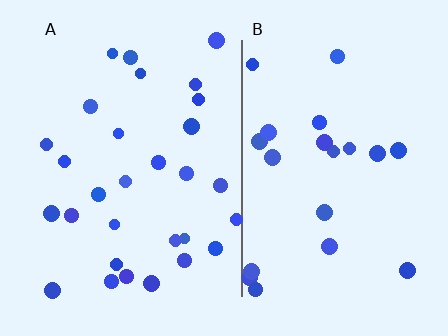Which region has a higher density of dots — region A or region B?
A (the left).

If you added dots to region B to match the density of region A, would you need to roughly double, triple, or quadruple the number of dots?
Approximately double.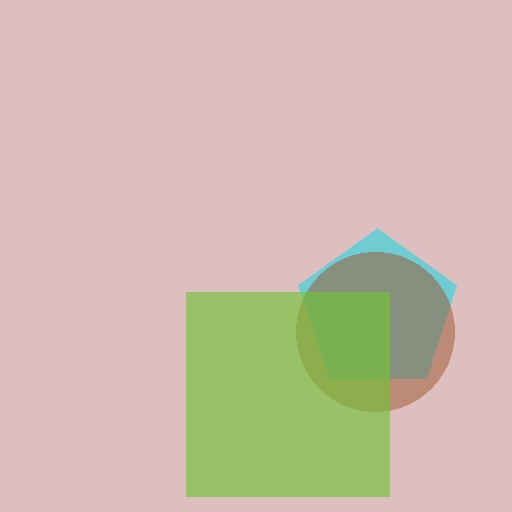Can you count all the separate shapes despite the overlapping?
Yes, there are 3 separate shapes.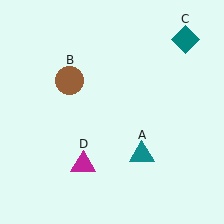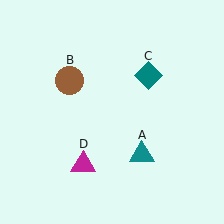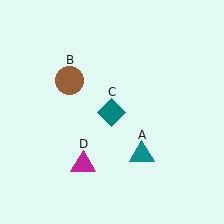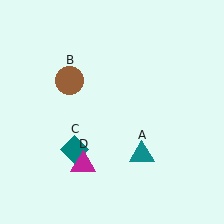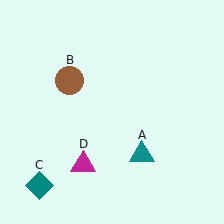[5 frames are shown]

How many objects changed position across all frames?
1 object changed position: teal diamond (object C).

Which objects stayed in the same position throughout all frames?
Teal triangle (object A) and brown circle (object B) and magenta triangle (object D) remained stationary.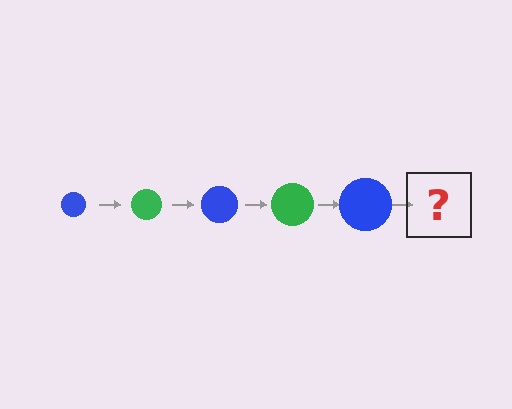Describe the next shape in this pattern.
It should be a green circle, larger than the previous one.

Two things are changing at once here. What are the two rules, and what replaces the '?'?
The two rules are that the circle grows larger each step and the color cycles through blue and green. The '?' should be a green circle, larger than the previous one.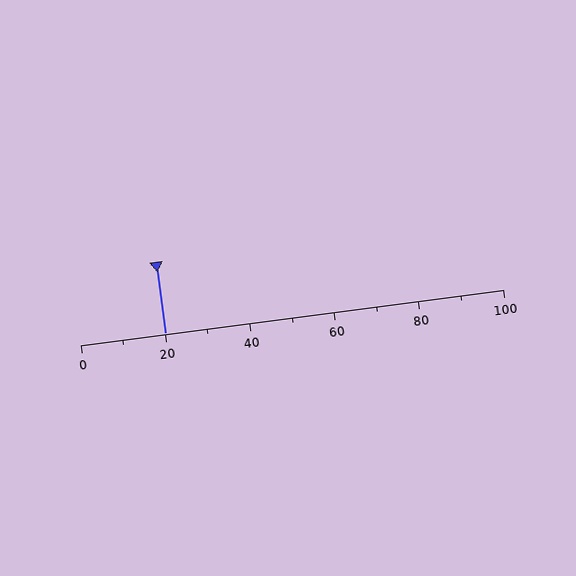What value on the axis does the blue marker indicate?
The marker indicates approximately 20.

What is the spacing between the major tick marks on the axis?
The major ticks are spaced 20 apart.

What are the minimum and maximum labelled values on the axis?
The axis runs from 0 to 100.